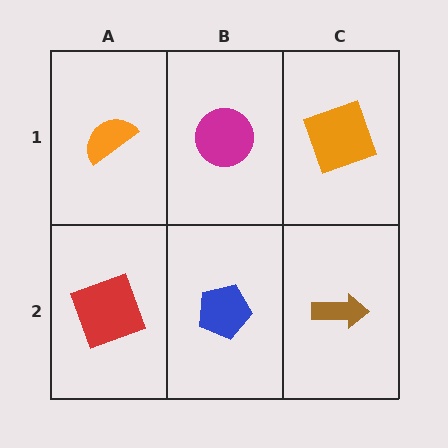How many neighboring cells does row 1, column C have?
2.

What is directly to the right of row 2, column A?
A blue pentagon.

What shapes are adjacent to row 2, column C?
An orange square (row 1, column C), a blue pentagon (row 2, column B).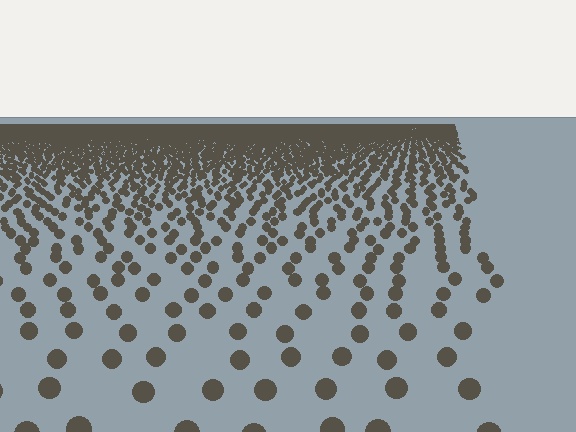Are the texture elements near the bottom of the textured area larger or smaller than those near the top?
Larger. Near the bottom, elements are closer to the viewer and appear at a bigger on-screen size.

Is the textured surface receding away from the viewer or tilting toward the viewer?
The surface is receding away from the viewer. Texture elements get smaller and denser toward the top.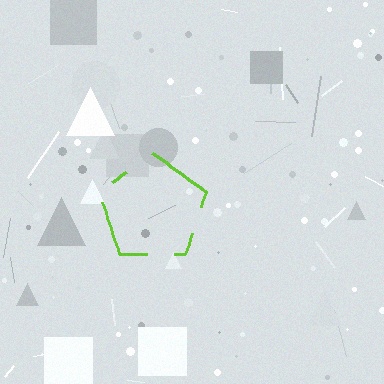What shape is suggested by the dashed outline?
The dashed outline suggests a pentagon.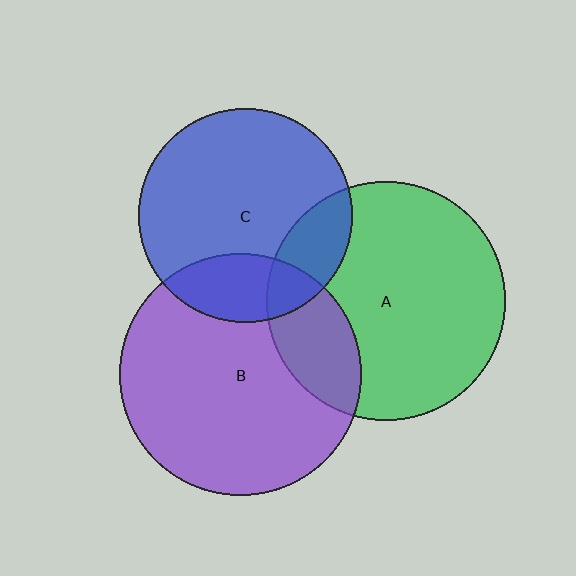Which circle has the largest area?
Circle B (purple).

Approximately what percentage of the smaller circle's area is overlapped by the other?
Approximately 20%.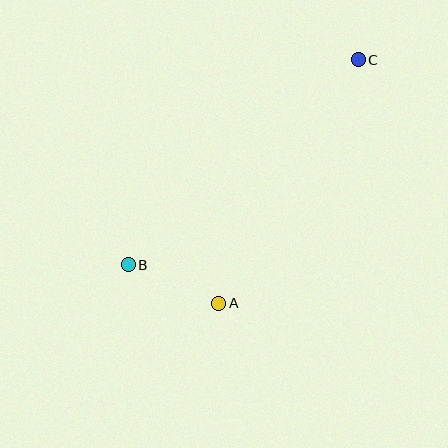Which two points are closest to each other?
Points A and B are closest to each other.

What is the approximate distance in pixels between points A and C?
The distance between A and C is approximately 281 pixels.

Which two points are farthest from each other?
Points B and C are farthest from each other.